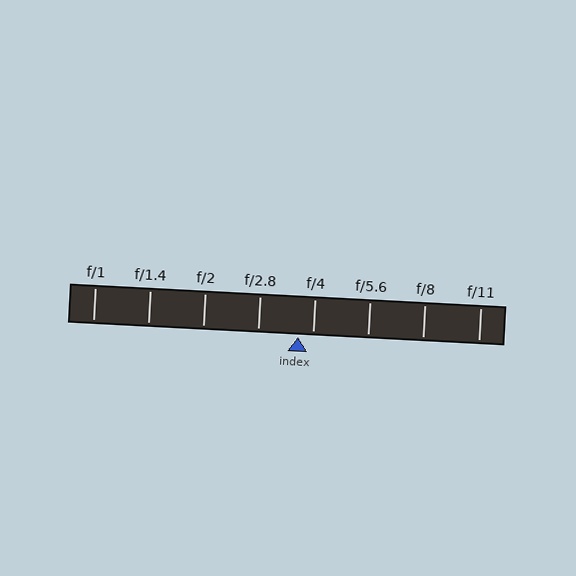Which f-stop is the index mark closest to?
The index mark is closest to f/4.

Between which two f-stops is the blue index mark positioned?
The index mark is between f/2.8 and f/4.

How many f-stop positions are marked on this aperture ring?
There are 8 f-stop positions marked.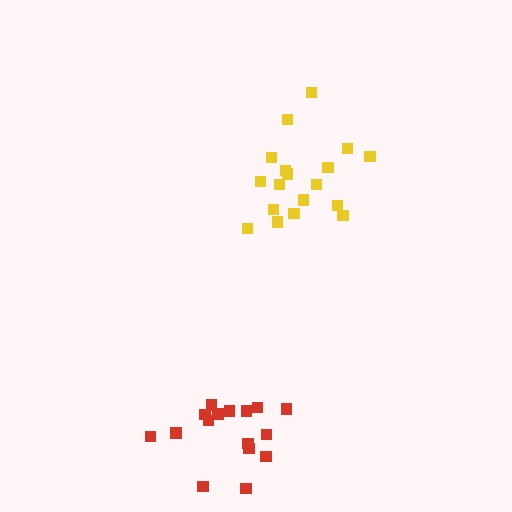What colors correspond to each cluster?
The clusters are colored: yellow, red.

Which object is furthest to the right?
The yellow cluster is rightmost.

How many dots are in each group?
Group 1: 18 dots, Group 2: 16 dots (34 total).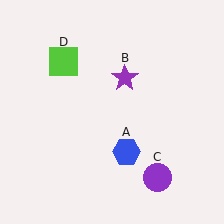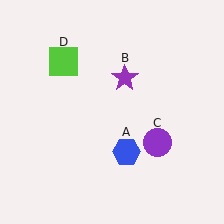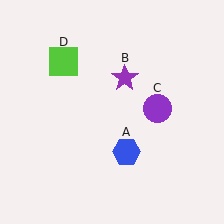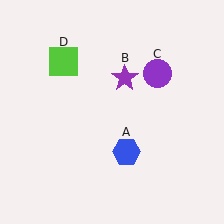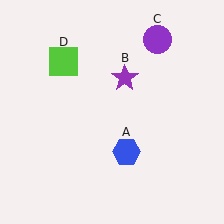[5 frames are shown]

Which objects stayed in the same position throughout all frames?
Blue hexagon (object A) and purple star (object B) and lime square (object D) remained stationary.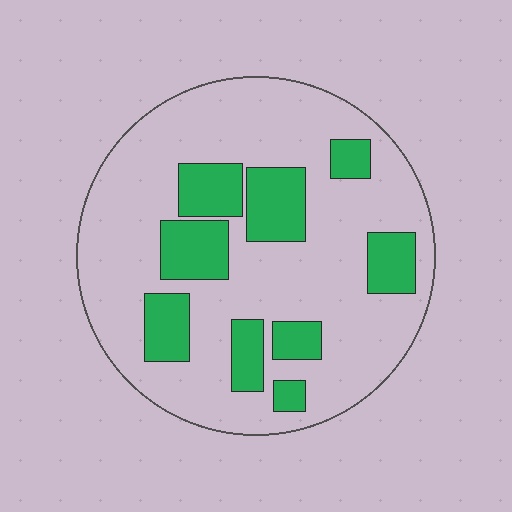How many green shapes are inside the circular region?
9.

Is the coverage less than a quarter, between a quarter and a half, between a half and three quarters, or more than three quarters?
Less than a quarter.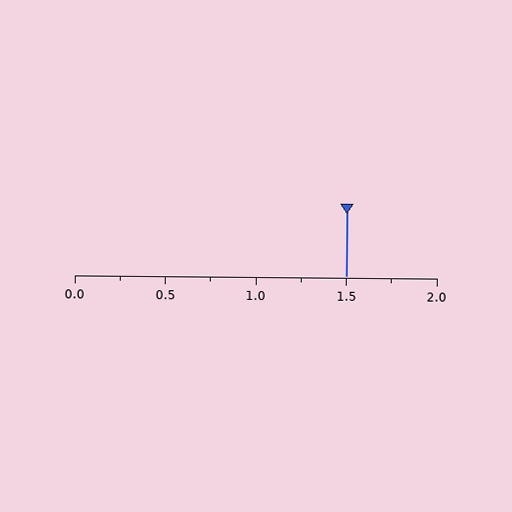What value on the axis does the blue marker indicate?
The marker indicates approximately 1.5.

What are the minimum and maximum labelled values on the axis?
The axis runs from 0.0 to 2.0.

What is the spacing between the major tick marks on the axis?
The major ticks are spaced 0.5 apart.